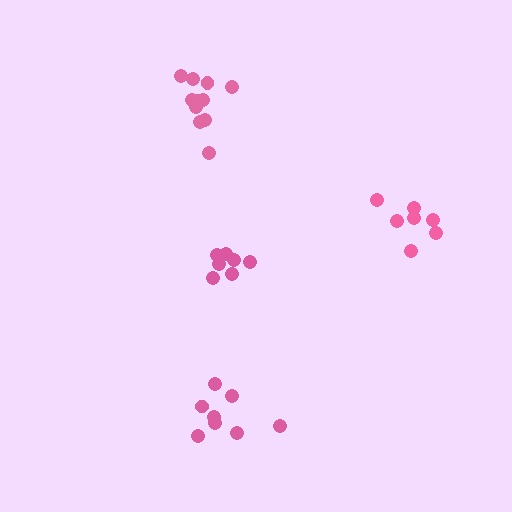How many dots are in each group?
Group 1: 7 dots, Group 2: 7 dots, Group 3: 11 dots, Group 4: 8 dots (33 total).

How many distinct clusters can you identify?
There are 4 distinct clusters.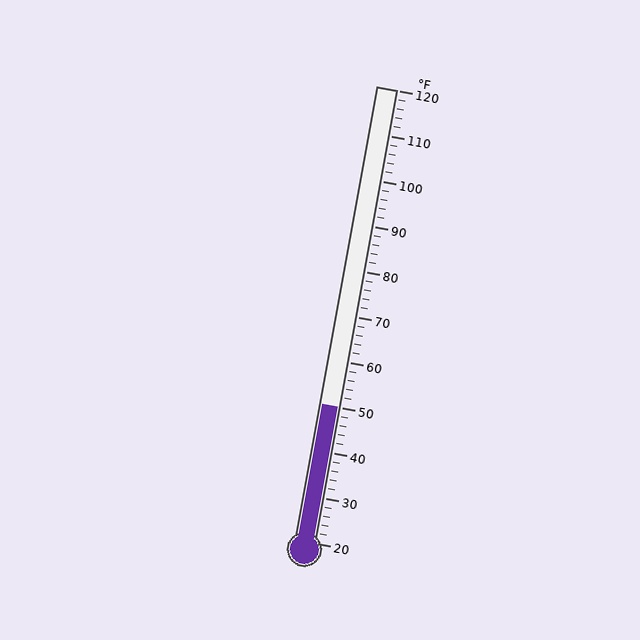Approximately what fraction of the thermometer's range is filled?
The thermometer is filled to approximately 30% of its range.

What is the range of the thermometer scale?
The thermometer scale ranges from 20°F to 120°F.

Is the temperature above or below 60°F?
The temperature is below 60°F.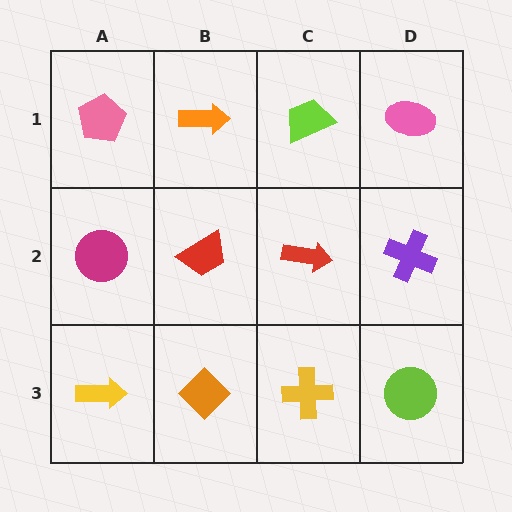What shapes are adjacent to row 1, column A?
A magenta circle (row 2, column A), an orange arrow (row 1, column B).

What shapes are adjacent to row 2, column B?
An orange arrow (row 1, column B), an orange diamond (row 3, column B), a magenta circle (row 2, column A), a red arrow (row 2, column C).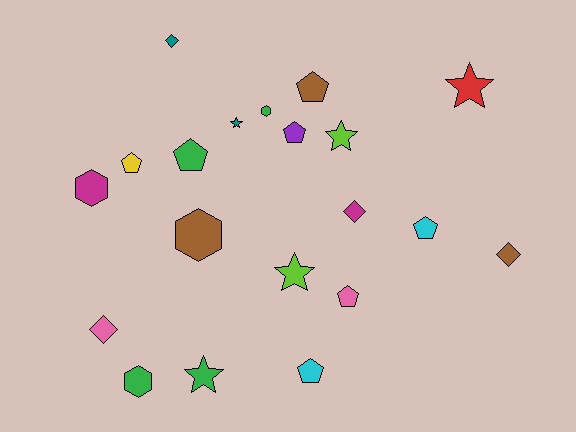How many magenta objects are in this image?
There are 2 magenta objects.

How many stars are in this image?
There are 5 stars.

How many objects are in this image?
There are 20 objects.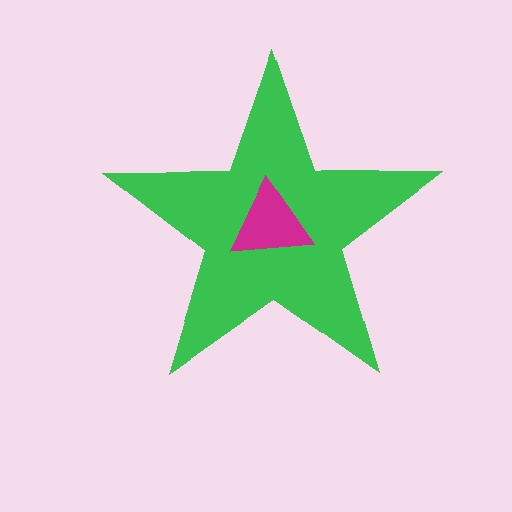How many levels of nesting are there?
2.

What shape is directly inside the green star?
The magenta triangle.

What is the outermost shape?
The green star.